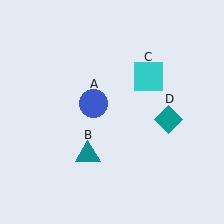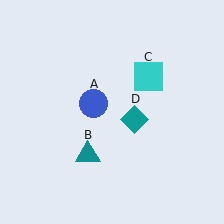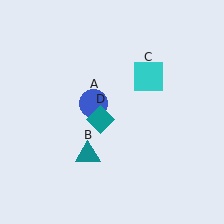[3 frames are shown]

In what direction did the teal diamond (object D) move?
The teal diamond (object D) moved left.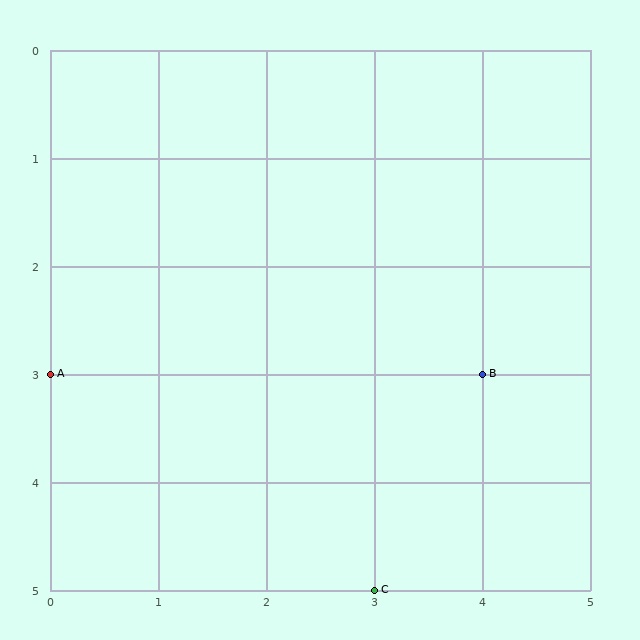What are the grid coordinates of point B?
Point B is at grid coordinates (4, 3).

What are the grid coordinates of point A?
Point A is at grid coordinates (0, 3).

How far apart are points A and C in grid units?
Points A and C are 3 columns and 2 rows apart (about 3.6 grid units diagonally).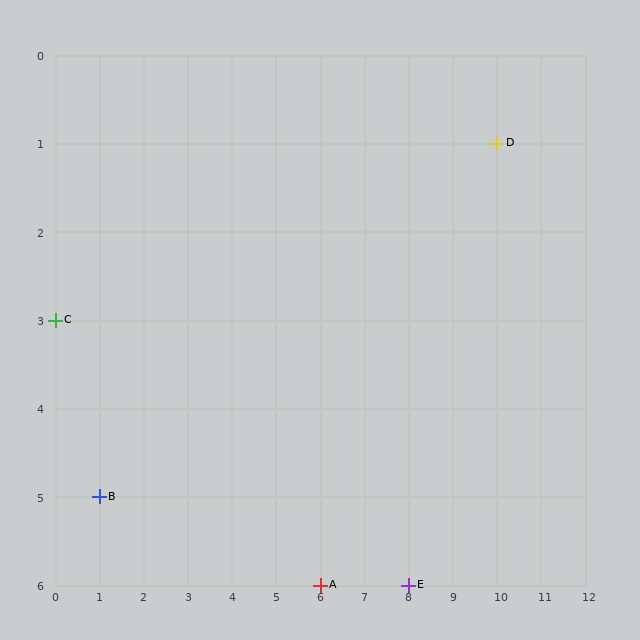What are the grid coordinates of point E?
Point E is at grid coordinates (8, 6).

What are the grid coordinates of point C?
Point C is at grid coordinates (0, 3).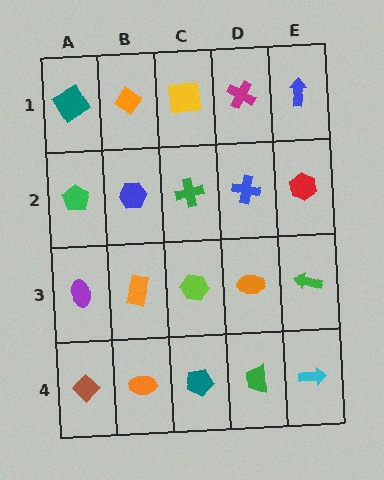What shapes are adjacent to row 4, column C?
A lime hexagon (row 3, column C), an orange ellipse (row 4, column B), a green trapezoid (row 4, column D).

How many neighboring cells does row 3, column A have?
3.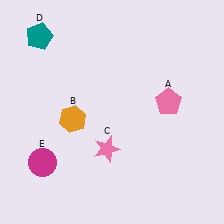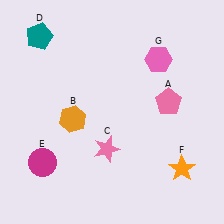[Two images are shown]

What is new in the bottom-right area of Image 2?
An orange star (F) was added in the bottom-right area of Image 2.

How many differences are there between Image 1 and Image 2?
There are 2 differences between the two images.